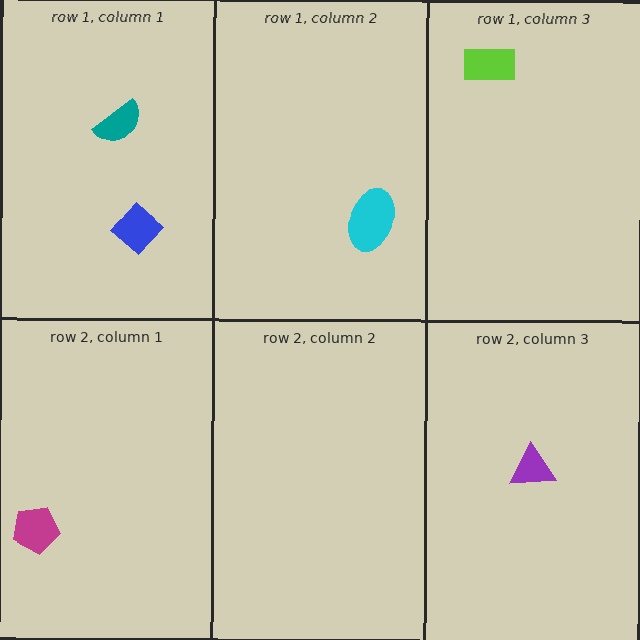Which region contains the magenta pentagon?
The row 2, column 1 region.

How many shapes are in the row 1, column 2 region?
1.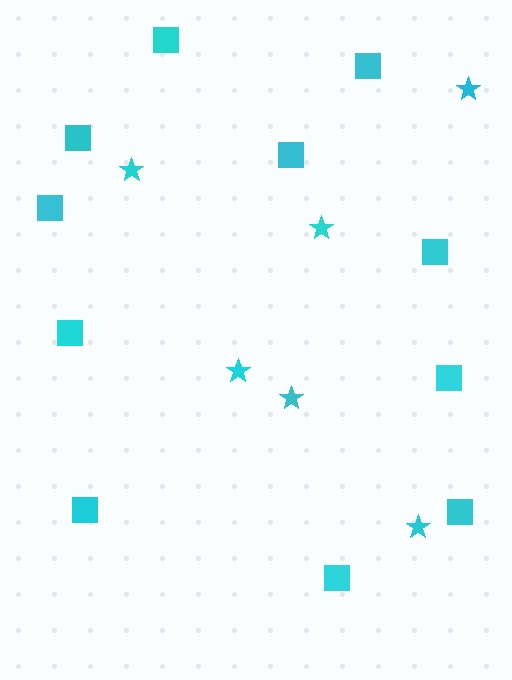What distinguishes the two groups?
There are 2 groups: one group of stars (6) and one group of squares (11).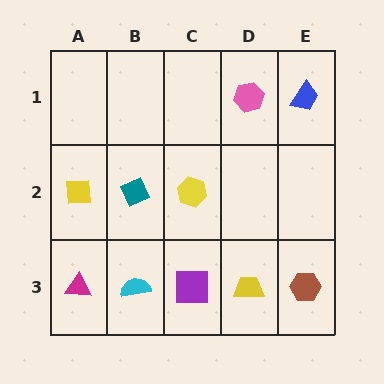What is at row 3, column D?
A yellow trapezoid.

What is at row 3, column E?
A brown hexagon.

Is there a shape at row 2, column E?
No, that cell is empty.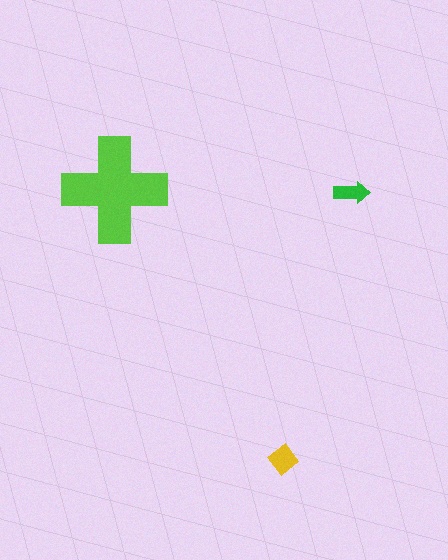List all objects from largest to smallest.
The lime cross, the yellow diamond, the green arrow.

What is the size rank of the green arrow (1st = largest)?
3rd.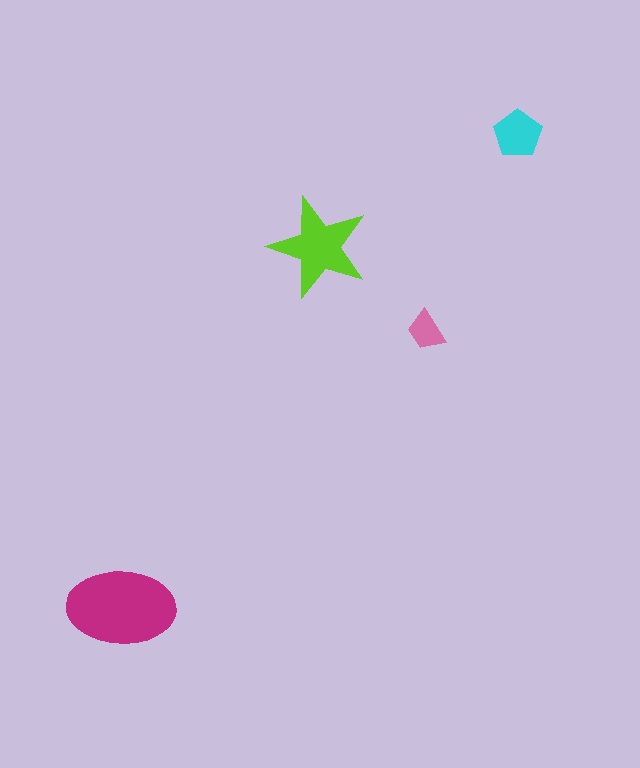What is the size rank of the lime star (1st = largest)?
2nd.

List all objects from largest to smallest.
The magenta ellipse, the lime star, the cyan pentagon, the pink trapezoid.